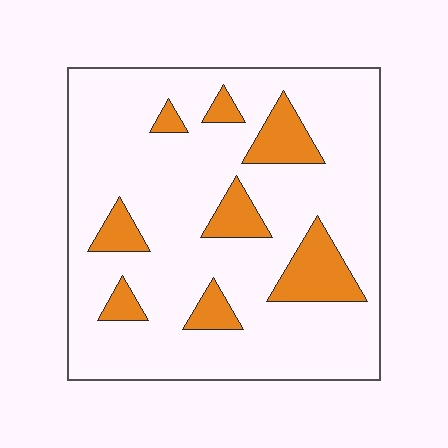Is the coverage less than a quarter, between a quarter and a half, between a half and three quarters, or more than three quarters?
Less than a quarter.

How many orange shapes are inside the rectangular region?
8.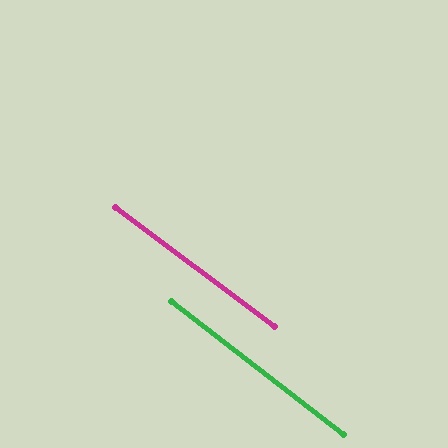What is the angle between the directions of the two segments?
Approximately 1 degree.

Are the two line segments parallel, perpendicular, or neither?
Parallel — their directions differ by only 1.1°.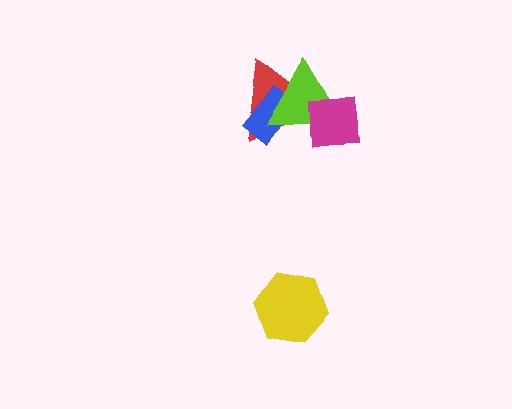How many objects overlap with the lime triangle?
3 objects overlap with the lime triangle.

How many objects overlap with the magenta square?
2 objects overlap with the magenta square.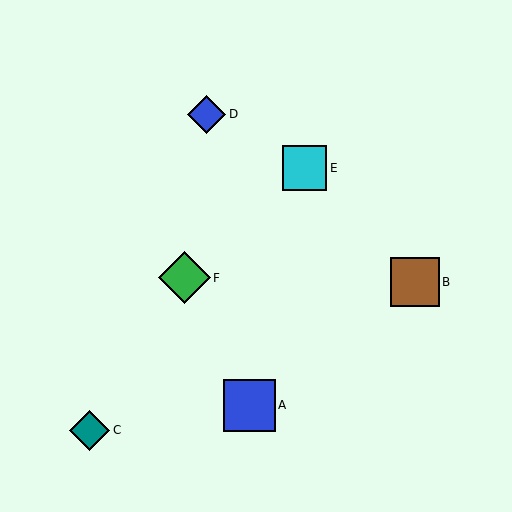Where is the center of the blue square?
The center of the blue square is at (249, 405).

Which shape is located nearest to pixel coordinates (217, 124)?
The blue diamond (labeled D) at (207, 114) is nearest to that location.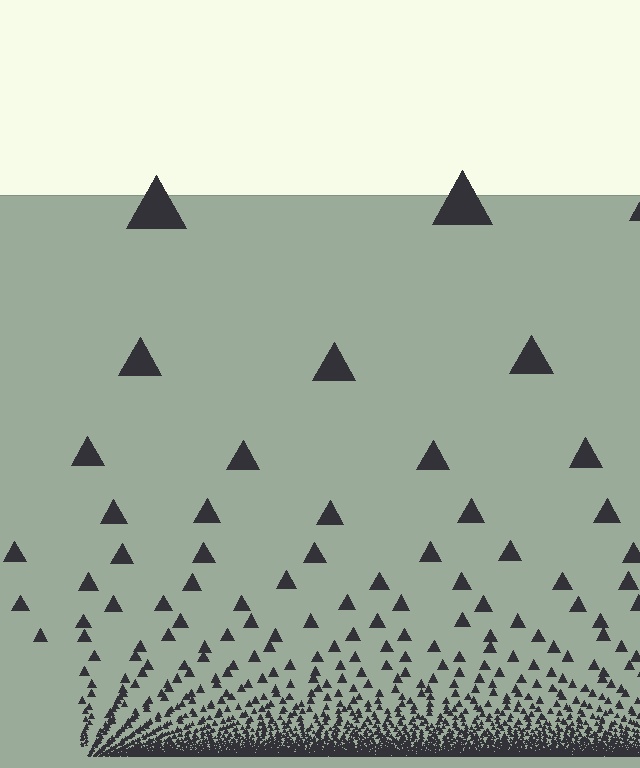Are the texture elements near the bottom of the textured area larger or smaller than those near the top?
Smaller. The gradient is inverted — elements near the bottom are smaller and denser.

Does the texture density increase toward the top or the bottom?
Density increases toward the bottom.